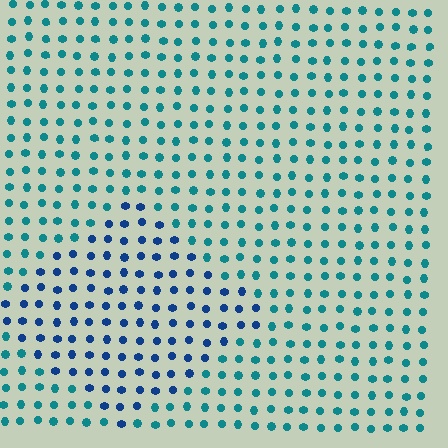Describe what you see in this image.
The image is filled with small teal elements in a uniform arrangement. A diamond-shaped region is visible where the elements are tinted to a slightly different hue, forming a subtle color boundary.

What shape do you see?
I see a diamond.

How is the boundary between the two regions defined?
The boundary is defined purely by a slight shift in hue (about 36 degrees). Spacing, size, and orientation are identical on both sides.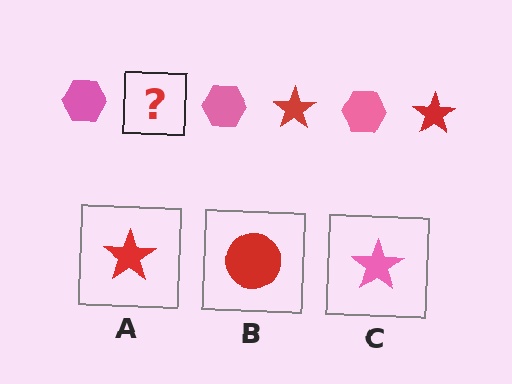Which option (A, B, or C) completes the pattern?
A.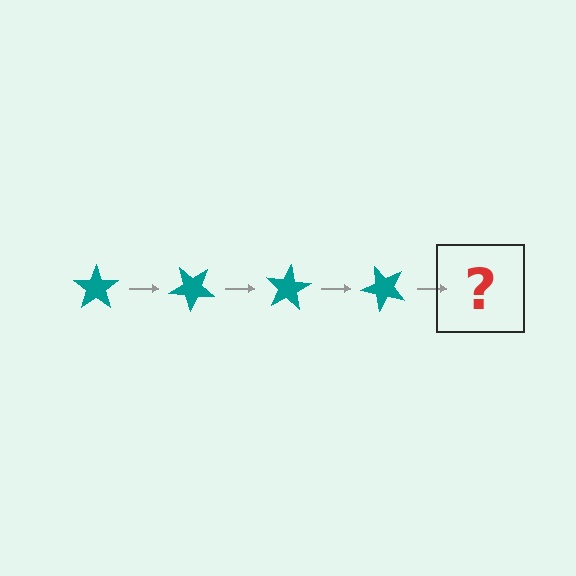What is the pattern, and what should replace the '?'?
The pattern is that the star rotates 40 degrees each step. The '?' should be a teal star rotated 160 degrees.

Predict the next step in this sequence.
The next step is a teal star rotated 160 degrees.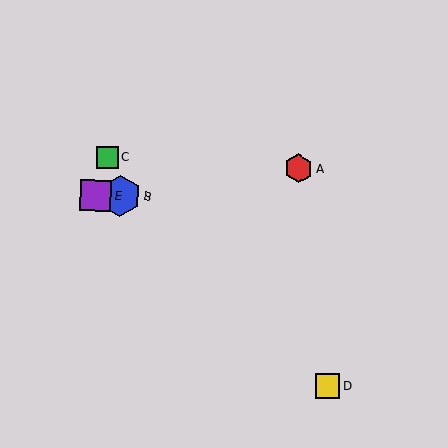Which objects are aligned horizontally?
Objects B, E are aligned horizontally.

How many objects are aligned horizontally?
2 objects (B, E) are aligned horizontally.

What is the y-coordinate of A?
Object A is at y≈168.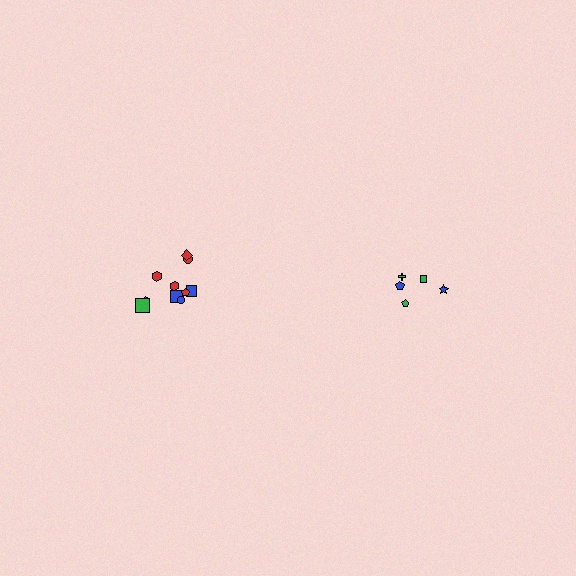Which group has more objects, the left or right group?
The left group.